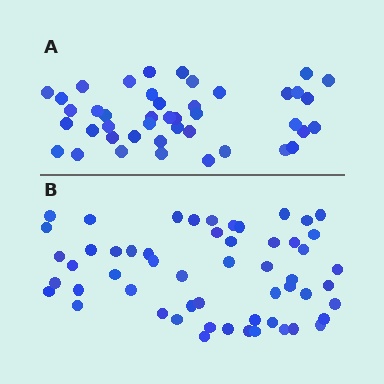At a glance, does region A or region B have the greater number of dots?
Region B (the bottom region) has more dots.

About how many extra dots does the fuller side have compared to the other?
Region B has roughly 12 or so more dots than region A.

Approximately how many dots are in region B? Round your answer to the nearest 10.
About 60 dots. (The exact count is 55, which rounds to 60.)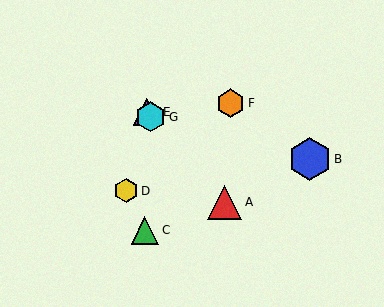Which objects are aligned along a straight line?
Objects A, E, G are aligned along a straight line.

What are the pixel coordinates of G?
Object G is at (151, 117).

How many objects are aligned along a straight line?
3 objects (A, E, G) are aligned along a straight line.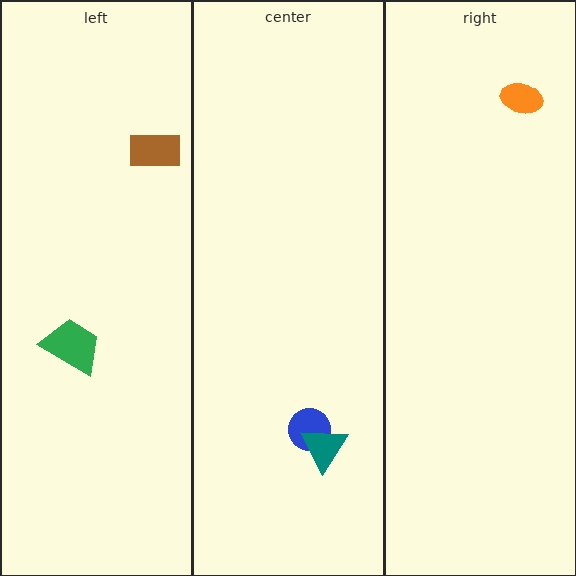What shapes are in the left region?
The green trapezoid, the brown rectangle.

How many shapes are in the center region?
2.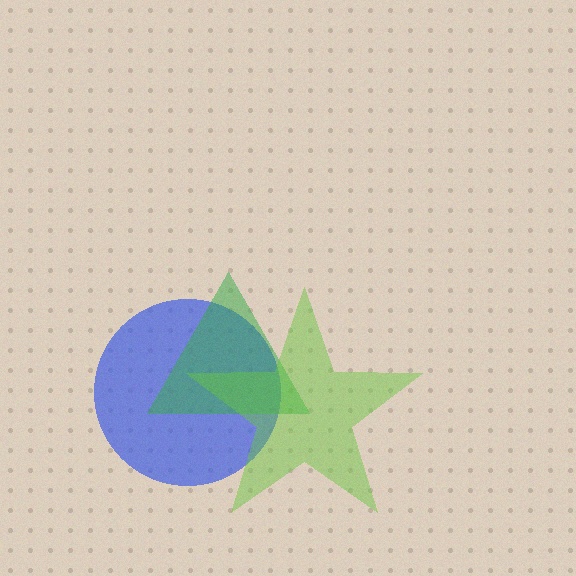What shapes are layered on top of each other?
The layered shapes are: a blue circle, a green triangle, a lime star.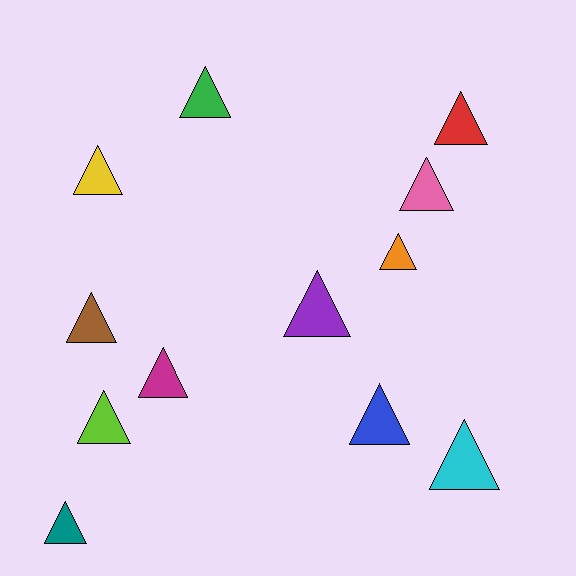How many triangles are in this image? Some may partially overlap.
There are 12 triangles.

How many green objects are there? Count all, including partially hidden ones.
There is 1 green object.